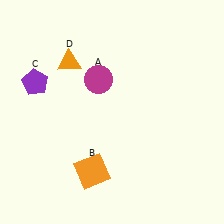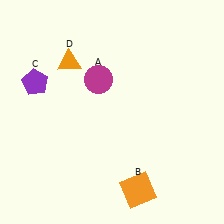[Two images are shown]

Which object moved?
The orange square (B) moved right.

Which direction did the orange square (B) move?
The orange square (B) moved right.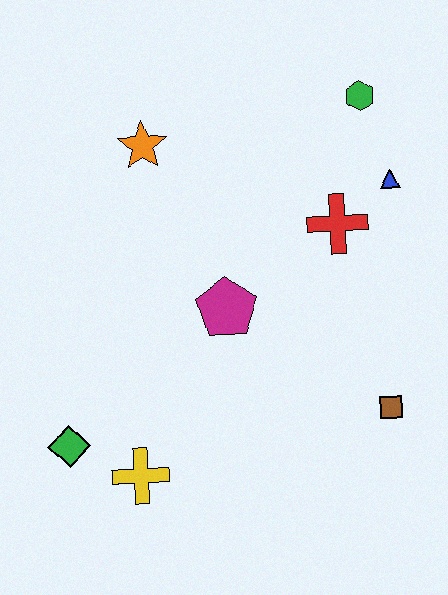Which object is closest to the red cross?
The blue triangle is closest to the red cross.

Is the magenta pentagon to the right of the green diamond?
Yes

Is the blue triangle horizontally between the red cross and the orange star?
No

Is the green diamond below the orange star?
Yes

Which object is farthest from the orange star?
The brown square is farthest from the orange star.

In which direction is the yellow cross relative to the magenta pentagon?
The yellow cross is below the magenta pentagon.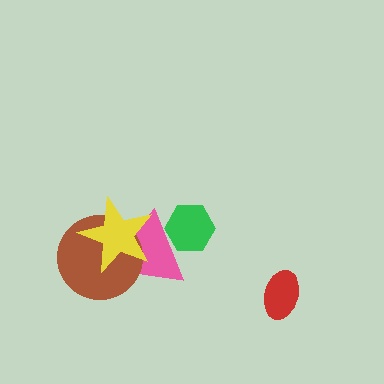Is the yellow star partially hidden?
No, no other shape covers it.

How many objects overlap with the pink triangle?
3 objects overlap with the pink triangle.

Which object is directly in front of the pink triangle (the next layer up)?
The brown circle is directly in front of the pink triangle.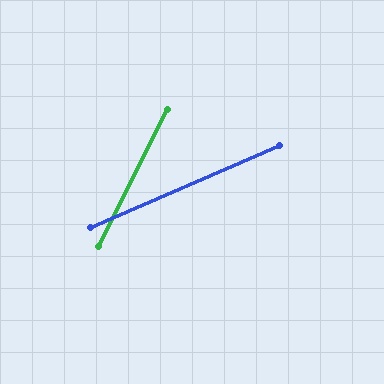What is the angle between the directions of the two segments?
Approximately 40 degrees.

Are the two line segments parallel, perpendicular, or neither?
Neither parallel nor perpendicular — they differ by about 40°.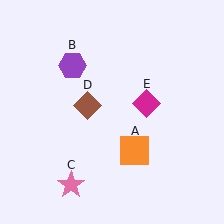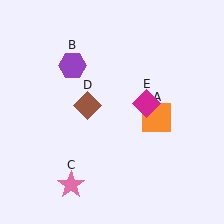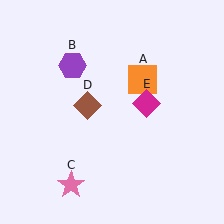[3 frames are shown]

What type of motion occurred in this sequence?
The orange square (object A) rotated counterclockwise around the center of the scene.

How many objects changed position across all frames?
1 object changed position: orange square (object A).